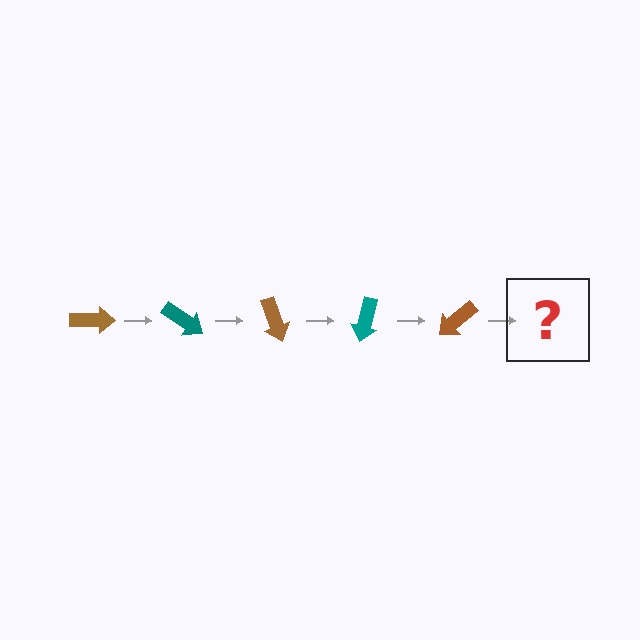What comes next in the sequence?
The next element should be a teal arrow, rotated 175 degrees from the start.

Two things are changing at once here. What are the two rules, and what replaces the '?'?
The two rules are that it rotates 35 degrees each step and the color cycles through brown and teal. The '?' should be a teal arrow, rotated 175 degrees from the start.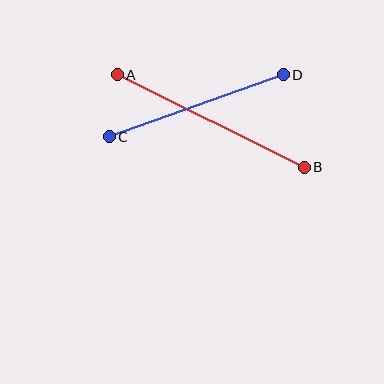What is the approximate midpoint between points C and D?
The midpoint is at approximately (196, 106) pixels.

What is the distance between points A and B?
The distance is approximately 209 pixels.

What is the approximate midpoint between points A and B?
The midpoint is at approximately (211, 121) pixels.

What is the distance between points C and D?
The distance is approximately 185 pixels.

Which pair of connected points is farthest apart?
Points A and B are farthest apart.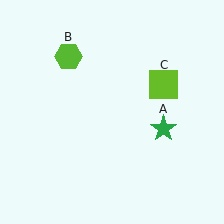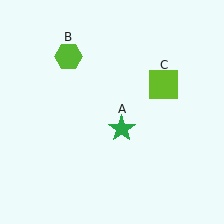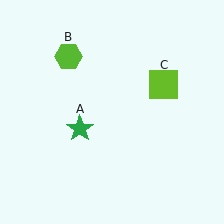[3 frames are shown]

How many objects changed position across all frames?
1 object changed position: green star (object A).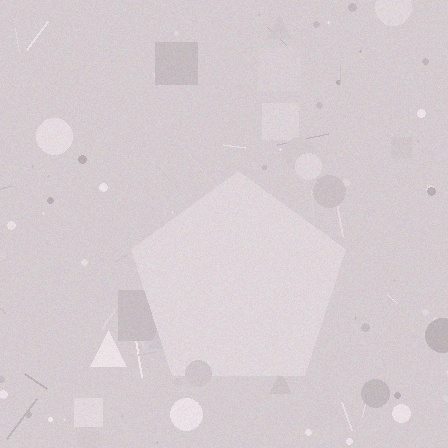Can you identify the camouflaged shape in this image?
The camouflaged shape is a pentagon.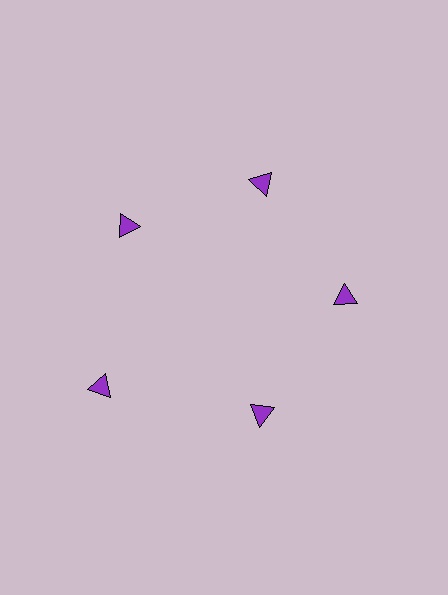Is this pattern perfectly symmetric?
No. The 5 purple triangles are arranged in a ring, but one element near the 8 o'clock position is pushed outward from the center, breaking the 5-fold rotational symmetry.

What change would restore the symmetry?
The symmetry would be restored by moving it inward, back onto the ring so that all 5 triangles sit at equal angles and equal distance from the center.